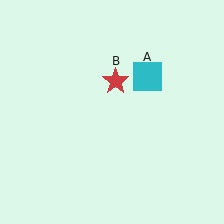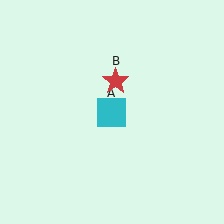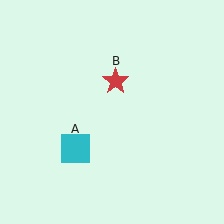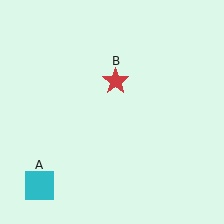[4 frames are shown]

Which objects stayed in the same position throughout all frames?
Red star (object B) remained stationary.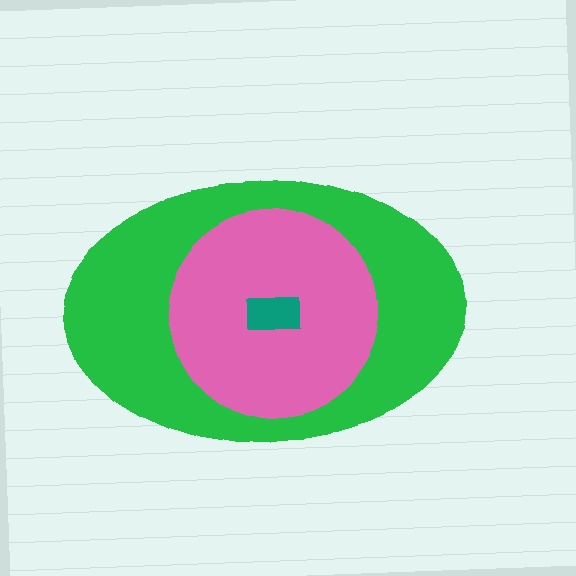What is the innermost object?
The teal rectangle.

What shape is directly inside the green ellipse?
The pink circle.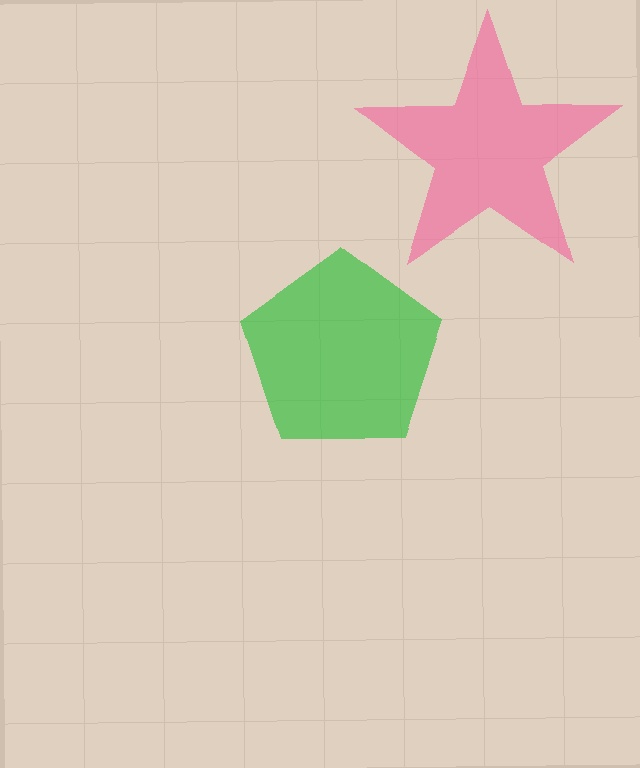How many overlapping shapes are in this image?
There are 2 overlapping shapes in the image.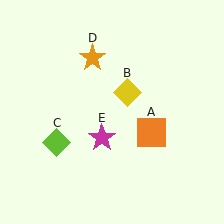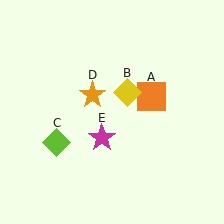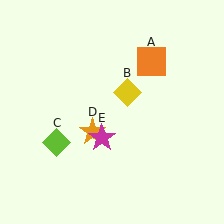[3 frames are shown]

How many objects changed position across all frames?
2 objects changed position: orange square (object A), orange star (object D).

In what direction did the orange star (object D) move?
The orange star (object D) moved down.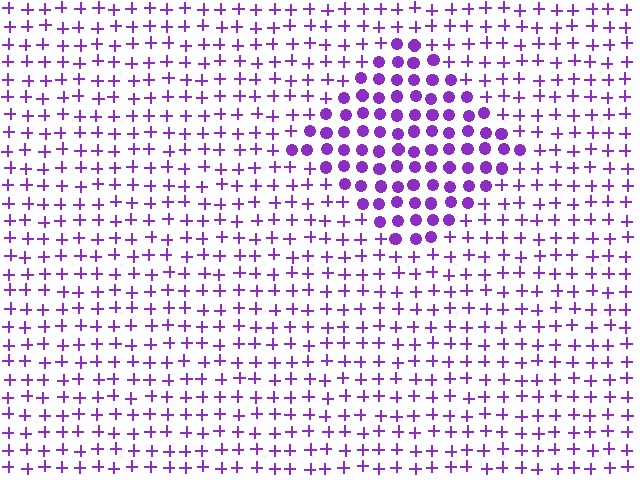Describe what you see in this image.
The image is filled with small purple elements arranged in a uniform grid. A diamond-shaped region contains circles, while the surrounding area contains plus signs. The boundary is defined purely by the change in element shape.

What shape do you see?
I see a diamond.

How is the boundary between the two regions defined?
The boundary is defined by a change in element shape: circles inside vs. plus signs outside. All elements share the same color and spacing.